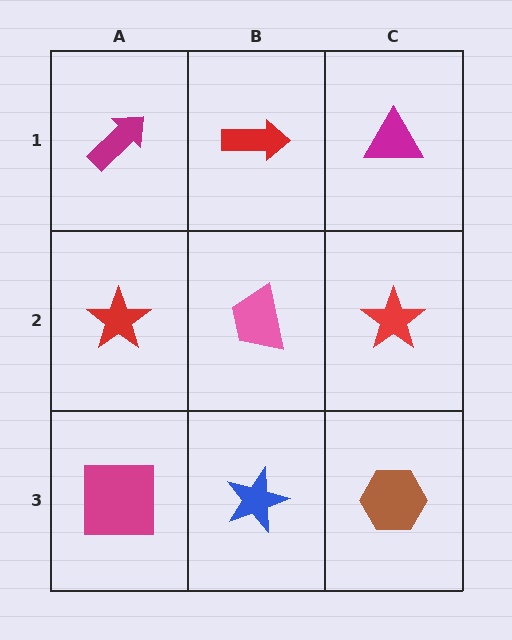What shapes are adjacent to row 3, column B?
A pink trapezoid (row 2, column B), a magenta square (row 3, column A), a brown hexagon (row 3, column C).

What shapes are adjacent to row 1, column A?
A red star (row 2, column A), a red arrow (row 1, column B).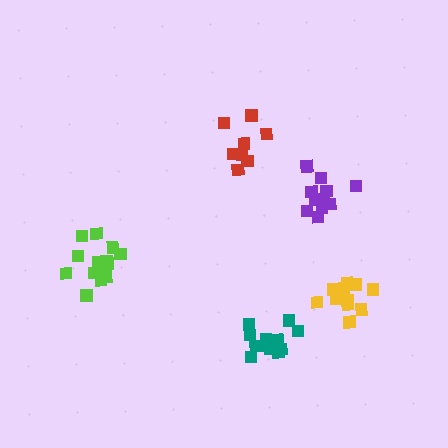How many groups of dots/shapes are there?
There are 5 groups.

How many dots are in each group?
Group 1: 8 dots, Group 2: 11 dots, Group 3: 14 dots, Group 4: 14 dots, Group 5: 11 dots (58 total).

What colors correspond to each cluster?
The clusters are colored: red, yellow, teal, lime, purple.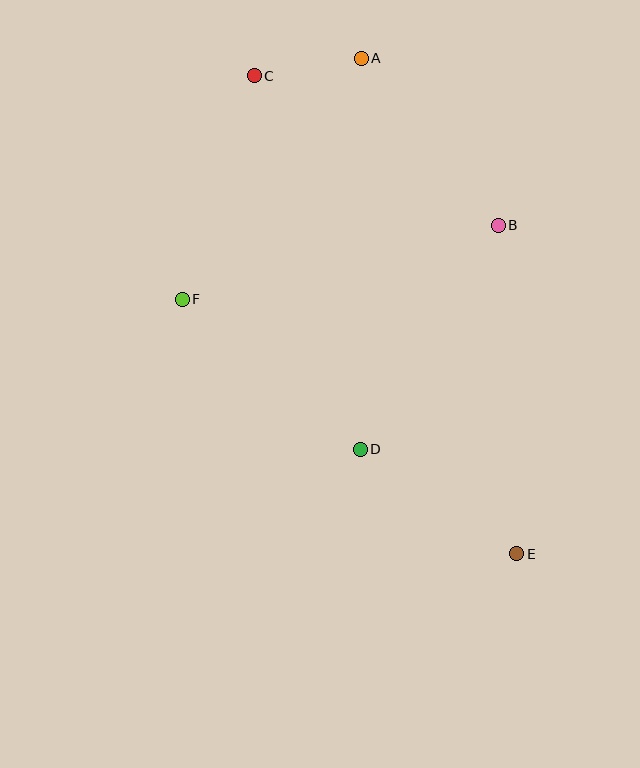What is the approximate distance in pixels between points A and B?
The distance between A and B is approximately 216 pixels.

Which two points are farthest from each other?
Points C and E are farthest from each other.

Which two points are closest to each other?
Points A and C are closest to each other.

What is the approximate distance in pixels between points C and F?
The distance between C and F is approximately 235 pixels.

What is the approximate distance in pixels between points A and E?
The distance between A and E is approximately 520 pixels.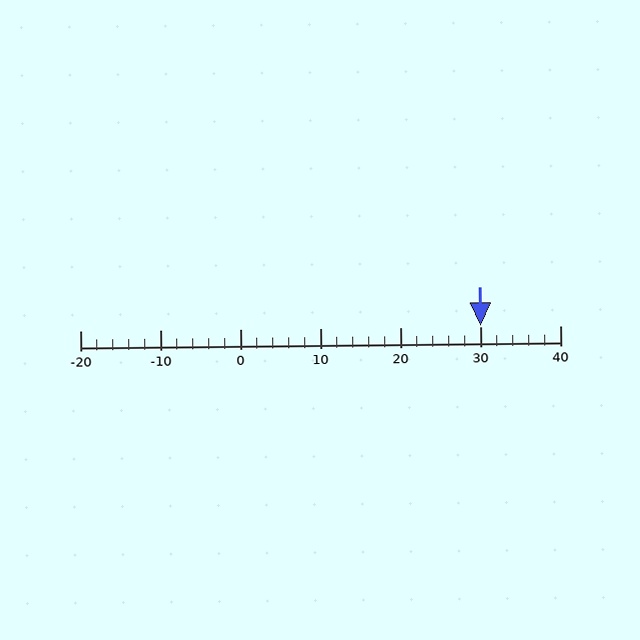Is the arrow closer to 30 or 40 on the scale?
The arrow is closer to 30.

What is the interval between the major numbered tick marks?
The major tick marks are spaced 10 units apart.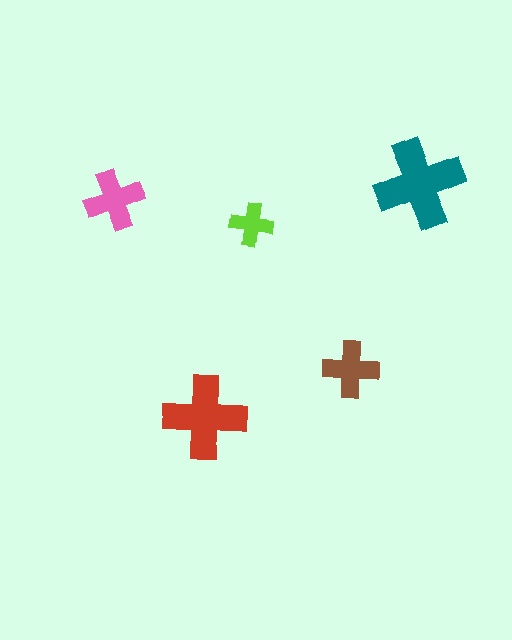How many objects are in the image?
There are 5 objects in the image.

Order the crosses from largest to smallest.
the teal one, the red one, the pink one, the brown one, the lime one.